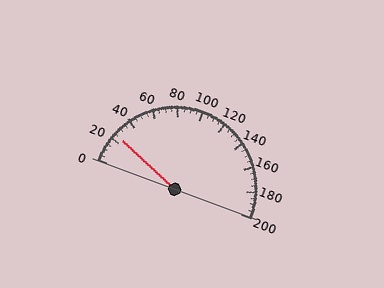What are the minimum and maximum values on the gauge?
The gauge ranges from 0 to 200.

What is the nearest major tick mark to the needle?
The nearest major tick mark is 20.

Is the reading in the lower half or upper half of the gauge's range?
The reading is in the lower half of the range (0 to 200).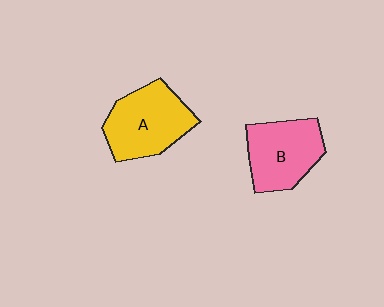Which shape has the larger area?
Shape A (yellow).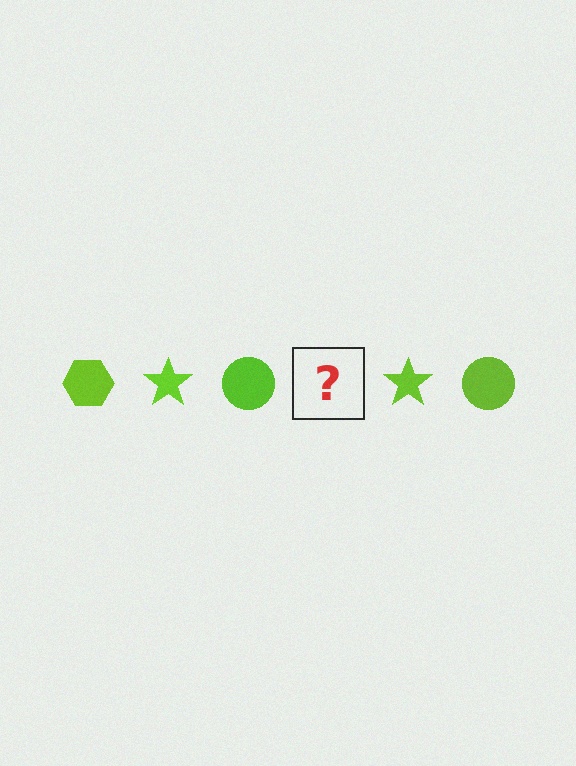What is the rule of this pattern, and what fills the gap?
The rule is that the pattern cycles through hexagon, star, circle shapes in lime. The gap should be filled with a lime hexagon.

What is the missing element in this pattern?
The missing element is a lime hexagon.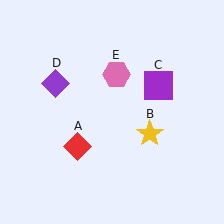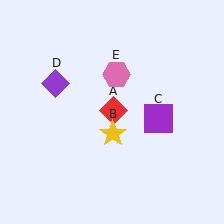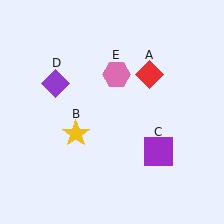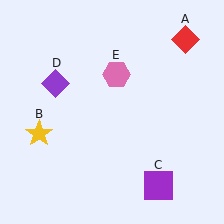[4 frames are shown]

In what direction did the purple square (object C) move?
The purple square (object C) moved down.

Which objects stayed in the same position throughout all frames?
Purple diamond (object D) and pink hexagon (object E) remained stationary.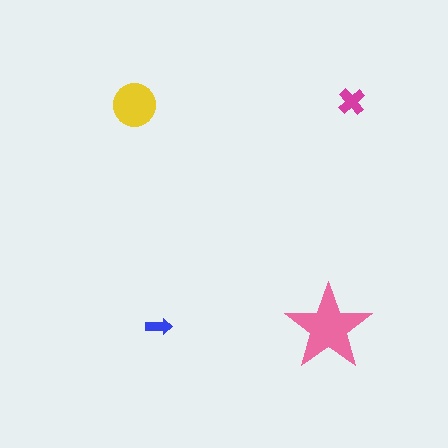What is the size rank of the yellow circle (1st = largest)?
2nd.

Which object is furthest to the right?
The magenta cross is rightmost.